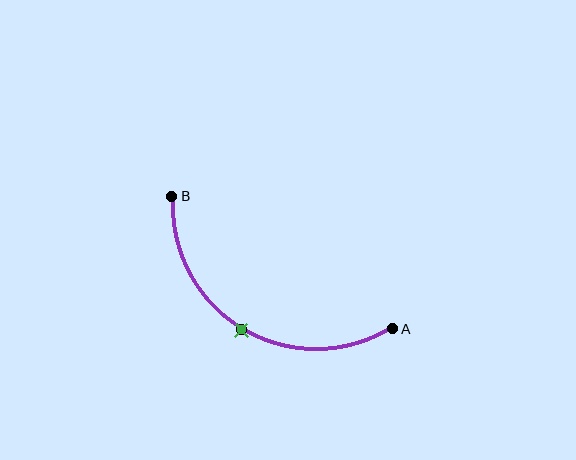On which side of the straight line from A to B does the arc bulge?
The arc bulges below the straight line connecting A and B.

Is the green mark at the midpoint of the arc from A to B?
Yes. The green mark lies on the arc at equal arc-length from both A and B — it is the arc midpoint.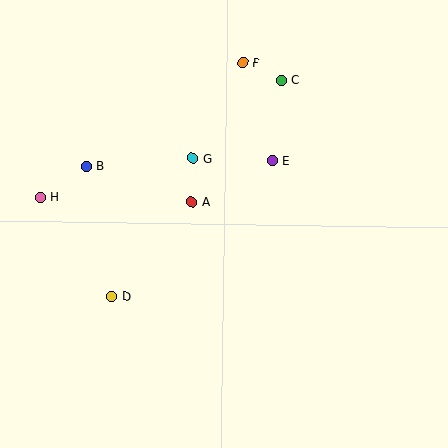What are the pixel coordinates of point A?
Point A is at (192, 202).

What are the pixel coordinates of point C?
Point C is at (281, 80).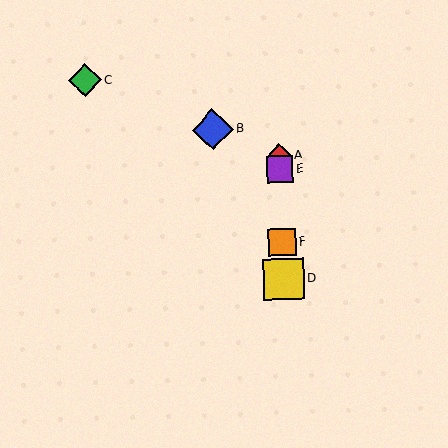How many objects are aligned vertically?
4 objects (A, D, E, F) are aligned vertically.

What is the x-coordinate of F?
Object F is at x≈282.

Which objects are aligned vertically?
Objects A, D, E, F are aligned vertically.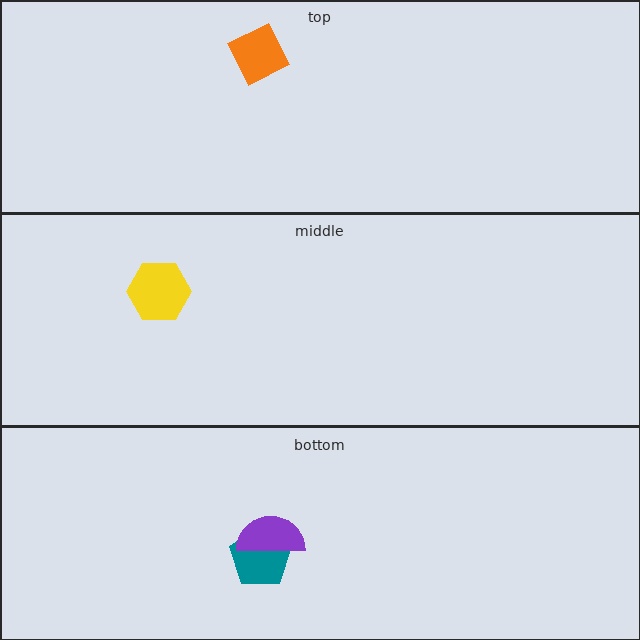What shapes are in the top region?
The orange diamond.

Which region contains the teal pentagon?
The bottom region.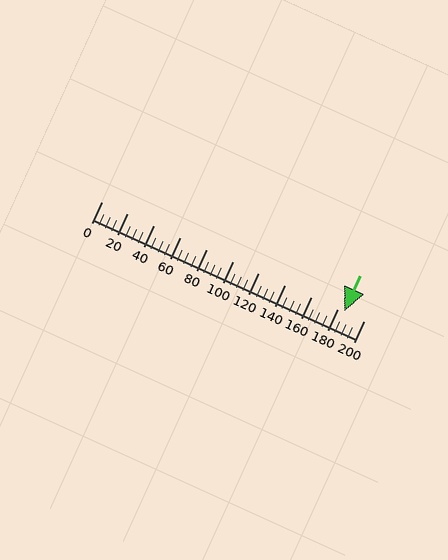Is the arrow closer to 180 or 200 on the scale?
The arrow is closer to 180.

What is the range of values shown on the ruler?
The ruler shows values from 0 to 200.